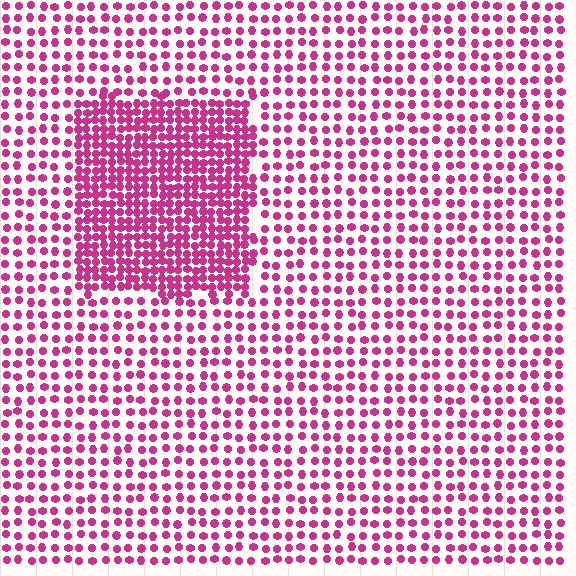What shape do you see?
I see a rectangle.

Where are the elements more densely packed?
The elements are more densely packed inside the rectangle boundary.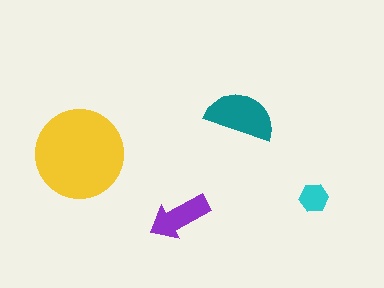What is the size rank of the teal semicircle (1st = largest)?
2nd.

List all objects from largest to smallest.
The yellow circle, the teal semicircle, the purple arrow, the cyan hexagon.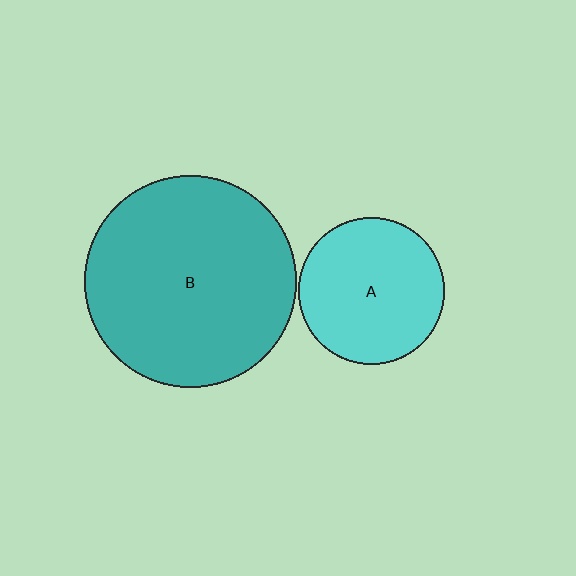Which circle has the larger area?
Circle B (teal).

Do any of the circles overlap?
No, none of the circles overlap.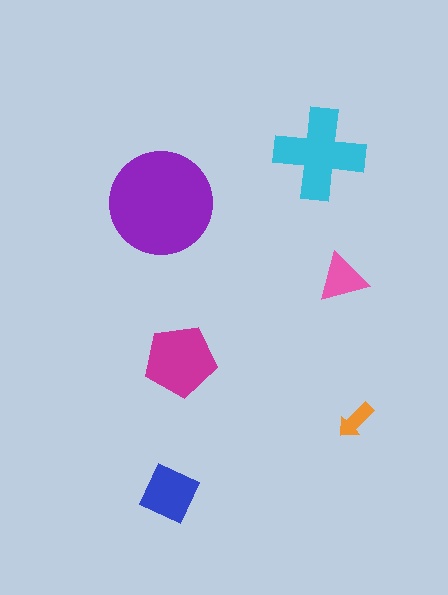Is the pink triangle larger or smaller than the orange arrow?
Larger.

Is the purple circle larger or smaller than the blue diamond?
Larger.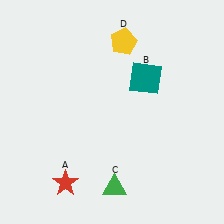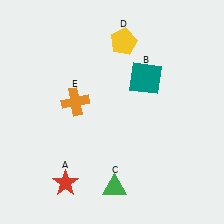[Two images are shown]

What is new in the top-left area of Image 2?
An orange cross (E) was added in the top-left area of Image 2.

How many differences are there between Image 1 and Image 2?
There is 1 difference between the two images.